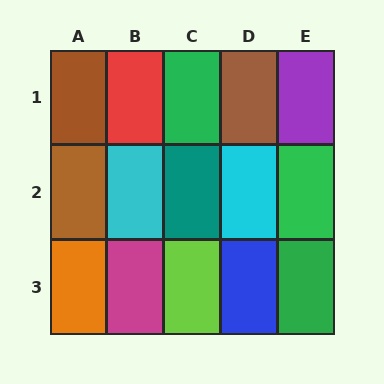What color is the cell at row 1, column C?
Green.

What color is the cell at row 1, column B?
Red.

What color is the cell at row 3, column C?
Lime.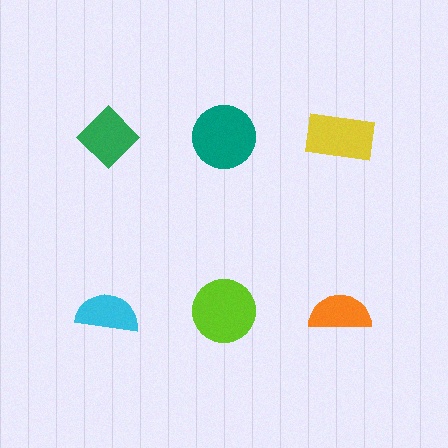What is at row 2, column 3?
An orange semicircle.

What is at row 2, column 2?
A lime circle.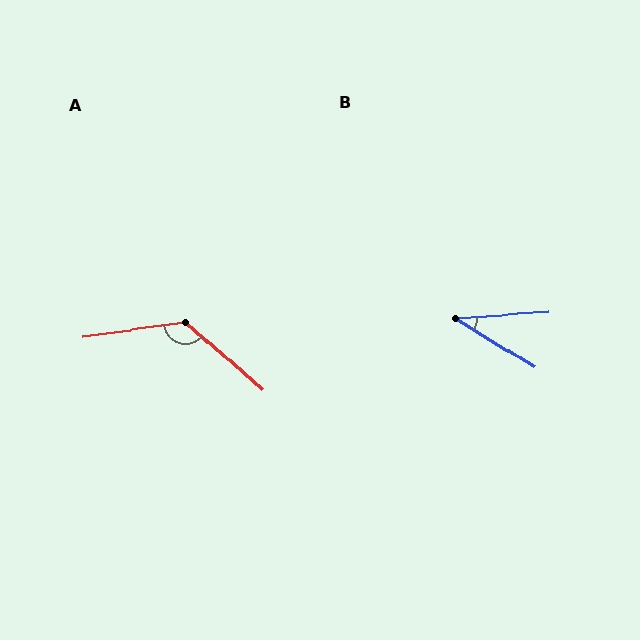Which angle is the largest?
A, at approximately 131 degrees.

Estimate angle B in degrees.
Approximately 36 degrees.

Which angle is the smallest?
B, at approximately 36 degrees.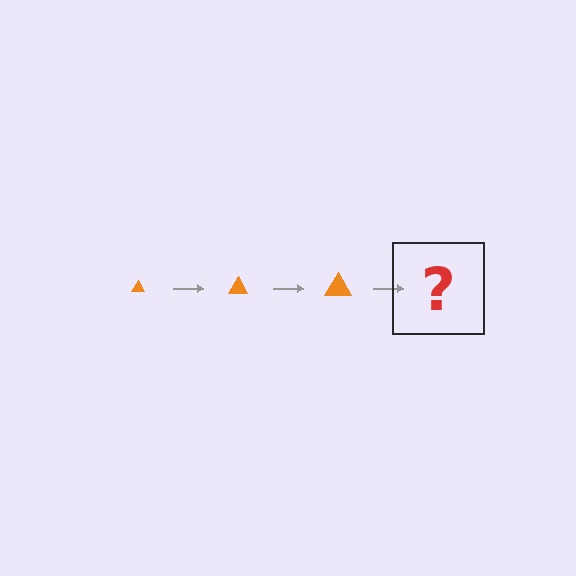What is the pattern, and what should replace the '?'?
The pattern is that the triangle gets progressively larger each step. The '?' should be an orange triangle, larger than the previous one.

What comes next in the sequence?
The next element should be an orange triangle, larger than the previous one.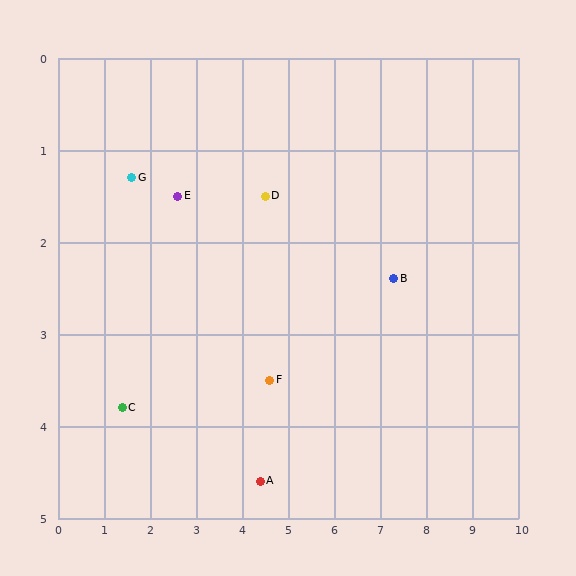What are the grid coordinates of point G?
Point G is at approximately (1.6, 1.3).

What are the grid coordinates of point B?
Point B is at approximately (7.3, 2.4).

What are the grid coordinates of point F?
Point F is at approximately (4.6, 3.5).